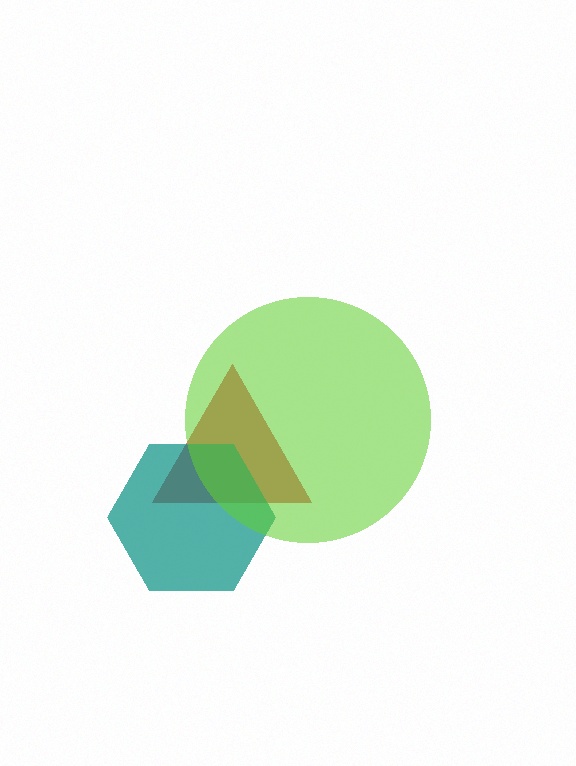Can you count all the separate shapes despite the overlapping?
Yes, there are 3 separate shapes.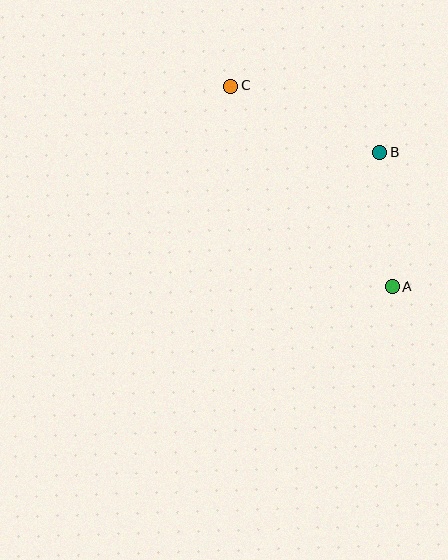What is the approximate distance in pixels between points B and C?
The distance between B and C is approximately 163 pixels.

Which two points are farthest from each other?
Points A and C are farthest from each other.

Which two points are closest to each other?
Points A and B are closest to each other.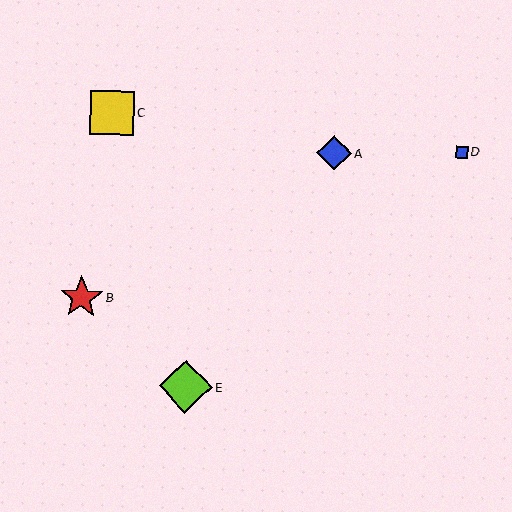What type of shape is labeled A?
Shape A is a blue diamond.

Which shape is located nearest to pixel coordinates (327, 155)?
The blue diamond (labeled A) at (334, 153) is nearest to that location.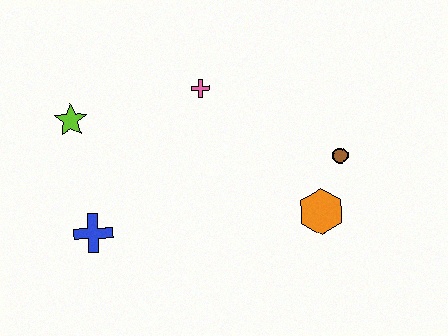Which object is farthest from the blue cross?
The brown circle is farthest from the blue cross.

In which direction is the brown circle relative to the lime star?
The brown circle is to the right of the lime star.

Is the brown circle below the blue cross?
No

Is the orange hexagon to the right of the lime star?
Yes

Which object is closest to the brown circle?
The orange hexagon is closest to the brown circle.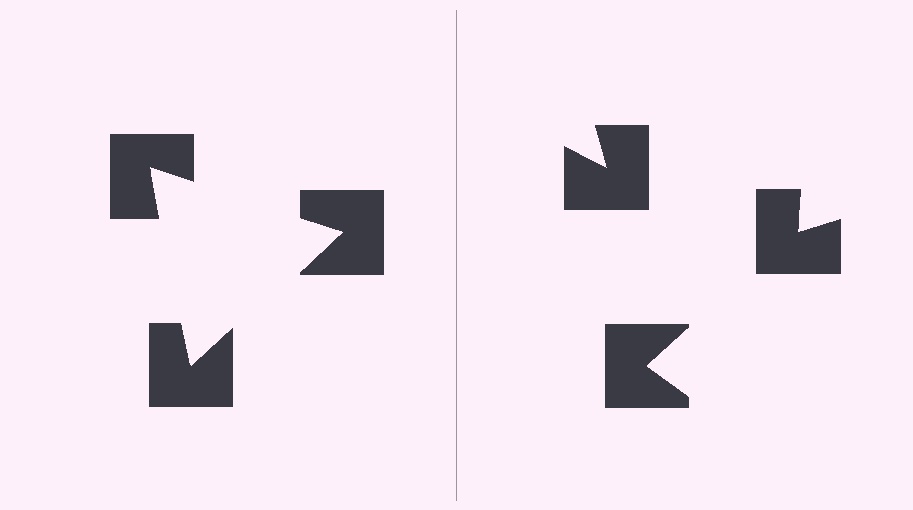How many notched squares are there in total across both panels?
6 — 3 on each side.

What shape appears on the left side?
An illusory triangle.